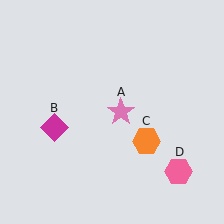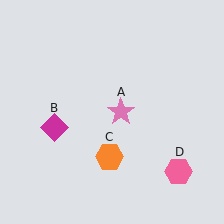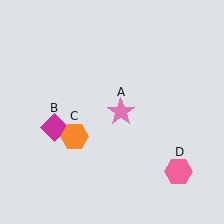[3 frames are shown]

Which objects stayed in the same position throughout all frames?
Pink star (object A) and magenta diamond (object B) and pink hexagon (object D) remained stationary.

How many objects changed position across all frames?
1 object changed position: orange hexagon (object C).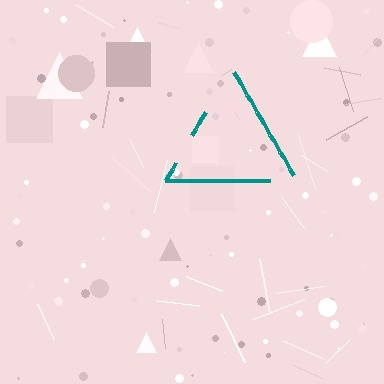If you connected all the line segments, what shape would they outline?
They would outline a triangle.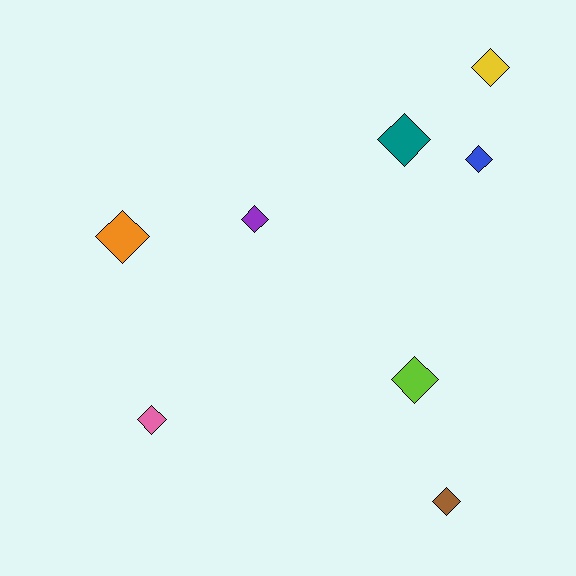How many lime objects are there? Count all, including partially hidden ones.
There is 1 lime object.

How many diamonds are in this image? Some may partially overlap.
There are 8 diamonds.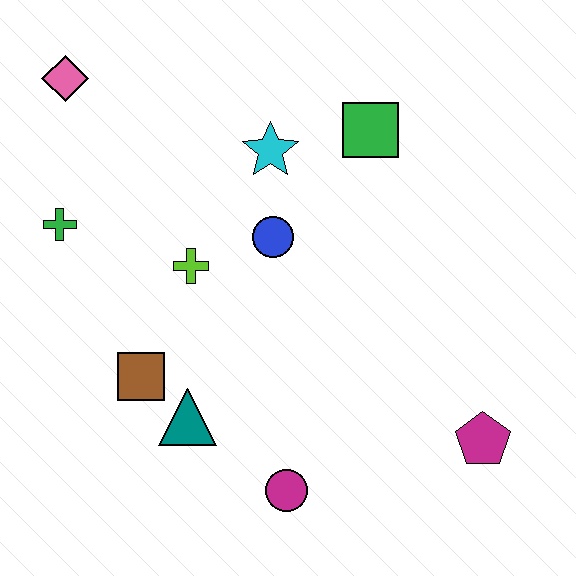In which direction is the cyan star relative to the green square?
The cyan star is to the left of the green square.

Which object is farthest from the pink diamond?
The magenta pentagon is farthest from the pink diamond.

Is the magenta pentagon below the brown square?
Yes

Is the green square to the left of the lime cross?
No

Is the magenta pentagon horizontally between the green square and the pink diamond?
No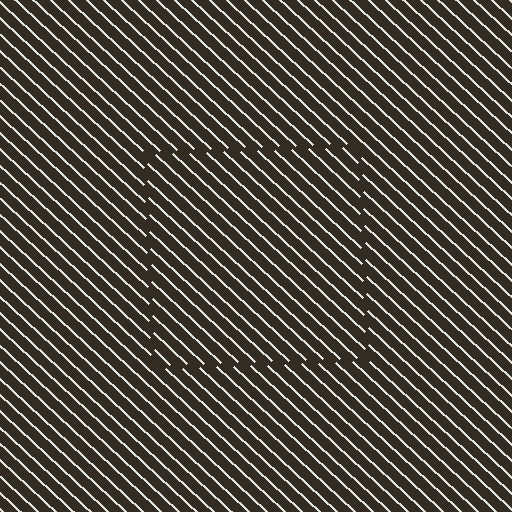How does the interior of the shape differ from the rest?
The interior of the shape contains the same grating, shifted by half a period — the contour is defined by the phase discontinuity where line-ends from the inner and outer gratings abut.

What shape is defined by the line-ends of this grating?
An illusory square. The interior of the shape contains the same grating, shifted by half a period — the contour is defined by the phase discontinuity where line-ends from the inner and outer gratings abut.